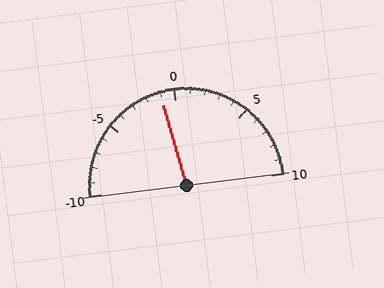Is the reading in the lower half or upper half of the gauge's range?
The reading is in the lower half of the range (-10 to 10).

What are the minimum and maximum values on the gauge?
The gauge ranges from -10 to 10.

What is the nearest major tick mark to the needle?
The nearest major tick mark is 0.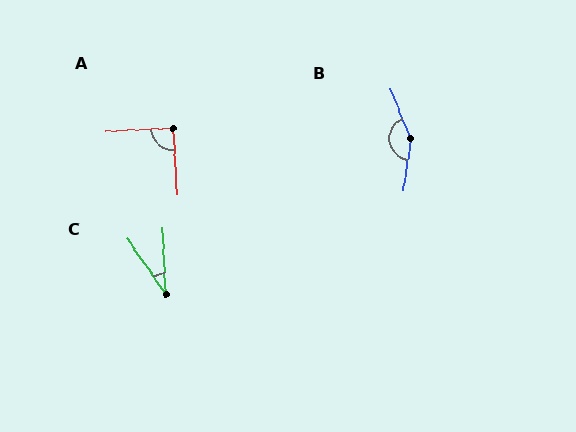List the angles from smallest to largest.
C (32°), A (90°), B (150°).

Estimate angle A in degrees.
Approximately 90 degrees.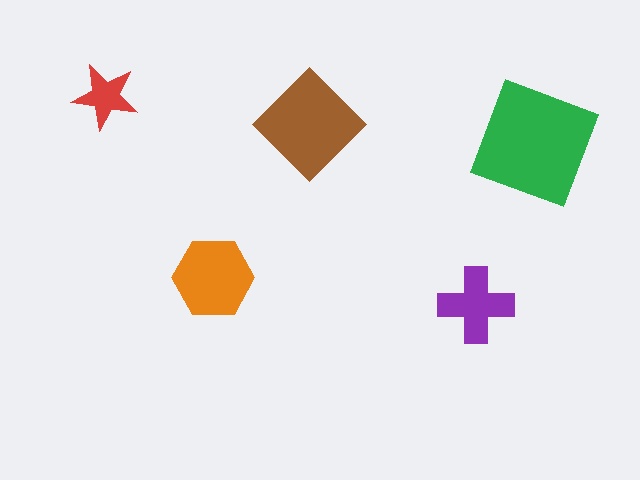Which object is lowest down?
The purple cross is bottommost.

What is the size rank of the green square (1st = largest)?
1st.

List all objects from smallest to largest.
The red star, the purple cross, the orange hexagon, the brown diamond, the green square.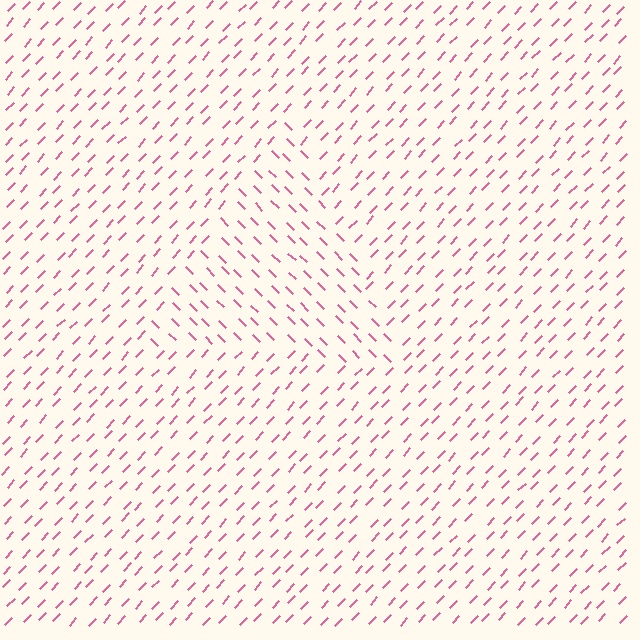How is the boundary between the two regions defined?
The boundary is defined purely by a change in line orientation (approximately 89 degrees difference). All lines are the same color and thickness.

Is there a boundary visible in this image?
Yes, there is a texture boundary formed by a change in line orientation.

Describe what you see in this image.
The image is filled with small pink line segments. A triangle region in the image has lines oriented differently from the surrounding lines, creating a visible texture boundary.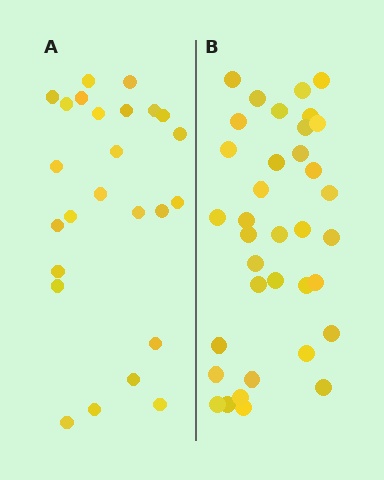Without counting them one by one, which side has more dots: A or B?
Region B (the right region) has more dots.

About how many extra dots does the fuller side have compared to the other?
Region B has roughly 12 or so more dots than region A.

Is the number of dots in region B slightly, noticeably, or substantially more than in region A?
Region B has noticeably more, but not dramatically so. The ratio is roughly 1.4 to 1.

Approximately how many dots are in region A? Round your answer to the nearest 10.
About 20 dots. (The exact count is 25, which rounds to 20.)